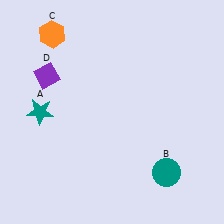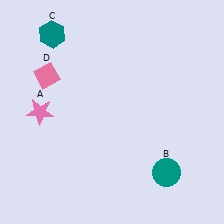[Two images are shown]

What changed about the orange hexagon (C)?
In Image 1, C is orange. In Image 2, it changed to teal.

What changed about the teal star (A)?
In Image 1, A is teal. In Image 2, it changed to pink.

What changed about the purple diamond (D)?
In Image 1, D is purple. In Image 2, it changed to pink.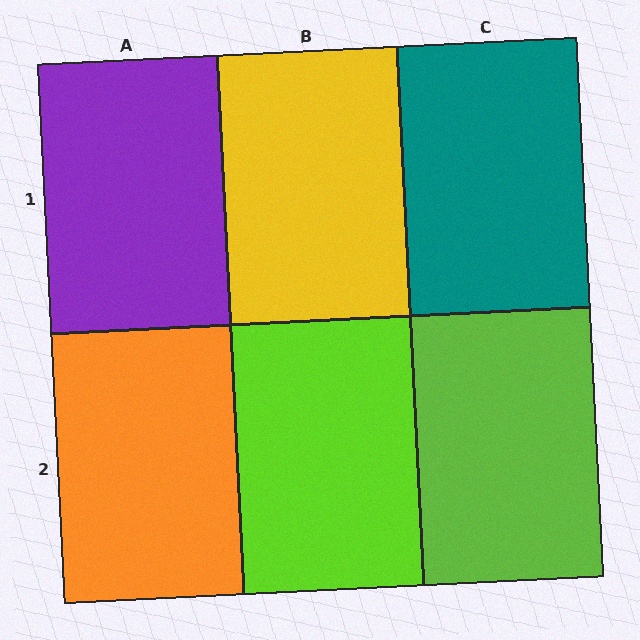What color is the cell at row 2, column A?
Orange.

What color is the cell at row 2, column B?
Lime.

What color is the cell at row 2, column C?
Lime.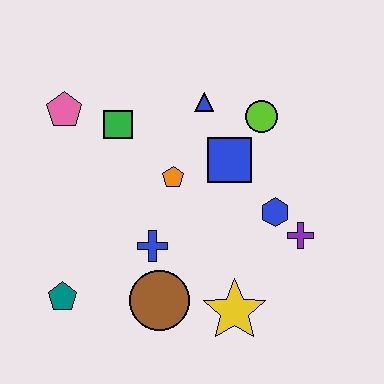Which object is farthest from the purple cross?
The pink pentagon is farthest from the purple cross.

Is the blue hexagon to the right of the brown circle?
Yes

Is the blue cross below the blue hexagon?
Yes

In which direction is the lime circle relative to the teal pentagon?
The lime circle is to the right of the teal pentagon.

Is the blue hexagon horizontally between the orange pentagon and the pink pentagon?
No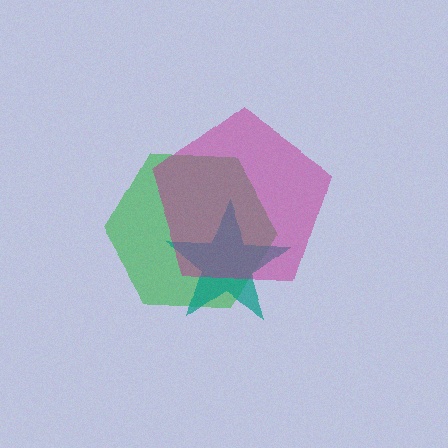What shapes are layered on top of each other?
The layered shapes are: a green hexagon, a teal star, a magenta pentagon.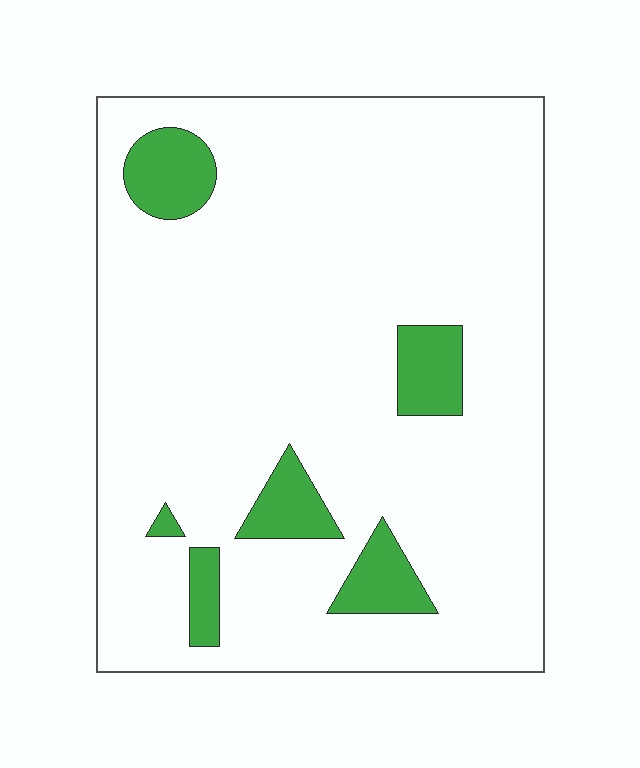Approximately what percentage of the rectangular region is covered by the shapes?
Approximately 10%.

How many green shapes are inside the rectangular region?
6.